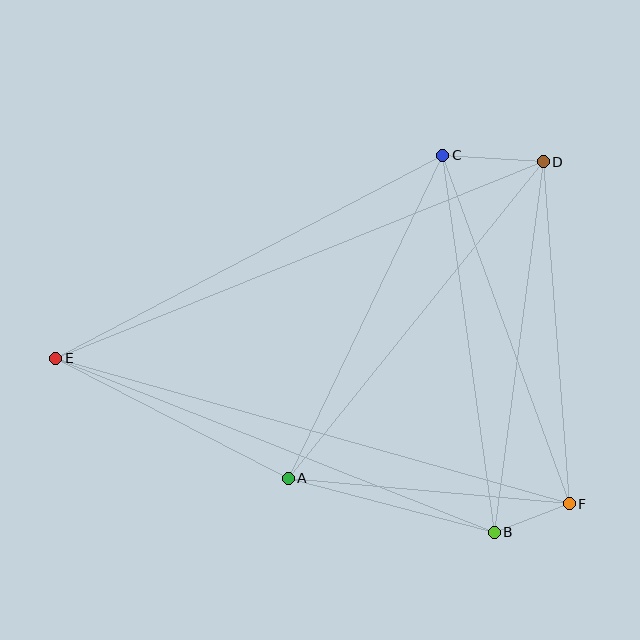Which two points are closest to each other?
Points B and F are closest to each other.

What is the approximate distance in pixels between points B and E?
The distance between B and E is approximately 472 pixels.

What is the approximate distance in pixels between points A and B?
The distance between A and B is approximately 213 pixels.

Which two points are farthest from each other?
Points E and F are farthest from each other.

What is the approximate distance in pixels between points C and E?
The distance between C and E is approximately 437 pixels.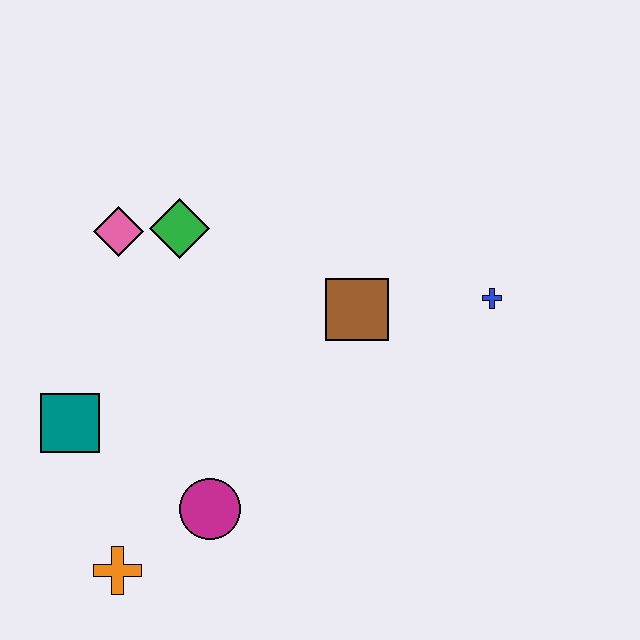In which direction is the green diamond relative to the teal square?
The green diamond is above the teal square.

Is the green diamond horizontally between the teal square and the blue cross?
Yes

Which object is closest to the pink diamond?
The green diamond is closest to the pink diamond.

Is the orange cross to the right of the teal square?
Yes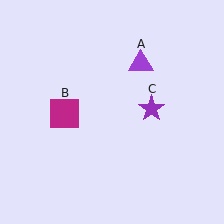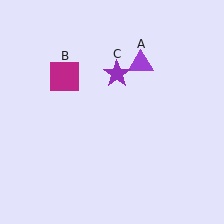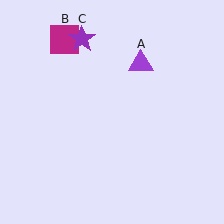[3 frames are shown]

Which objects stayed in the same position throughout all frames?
Purple triangle (object A) remained stationary.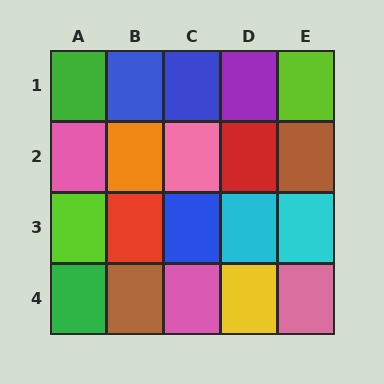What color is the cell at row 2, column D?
Red.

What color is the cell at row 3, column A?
Lime.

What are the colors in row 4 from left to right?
Green, brown, pink, yellow, pink.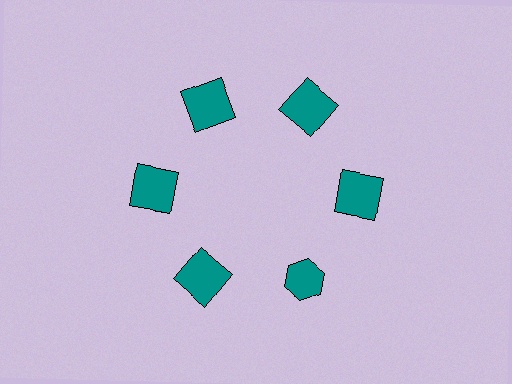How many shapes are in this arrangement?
There are 6 shapes arranged in a ring pattern.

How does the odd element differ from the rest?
It has a different shape: hexagon instead of square.